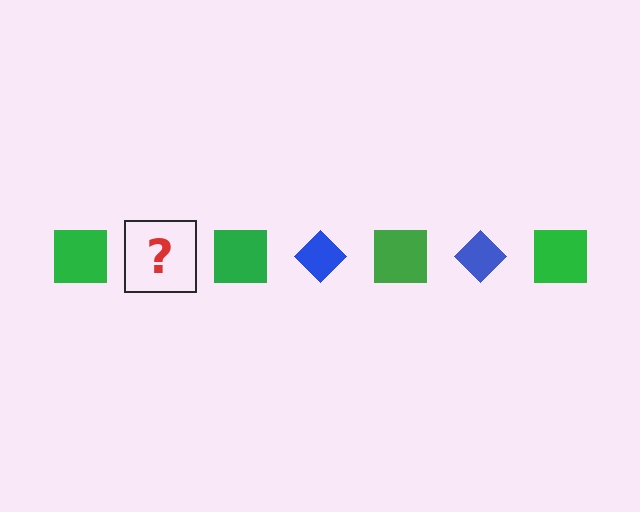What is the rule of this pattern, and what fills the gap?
The rule is that the pattern alternates between green square and blue diamond. The gap should be filled with a blue diamond.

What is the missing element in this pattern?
The missing element is a blue diamond.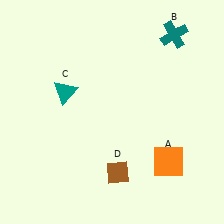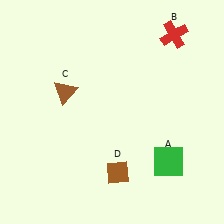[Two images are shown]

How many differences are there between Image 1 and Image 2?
There are 3 differences between the two images.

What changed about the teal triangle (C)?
In Image 1, C is teal. In Image 2, it changed to brown.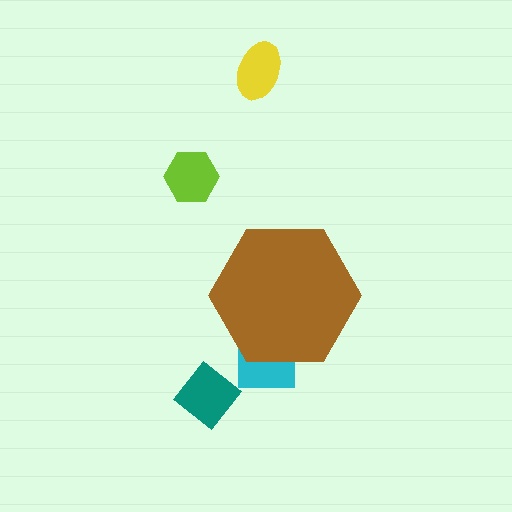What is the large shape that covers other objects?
A brown hexagon.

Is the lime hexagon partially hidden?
No, the lime hexagon is fully visible.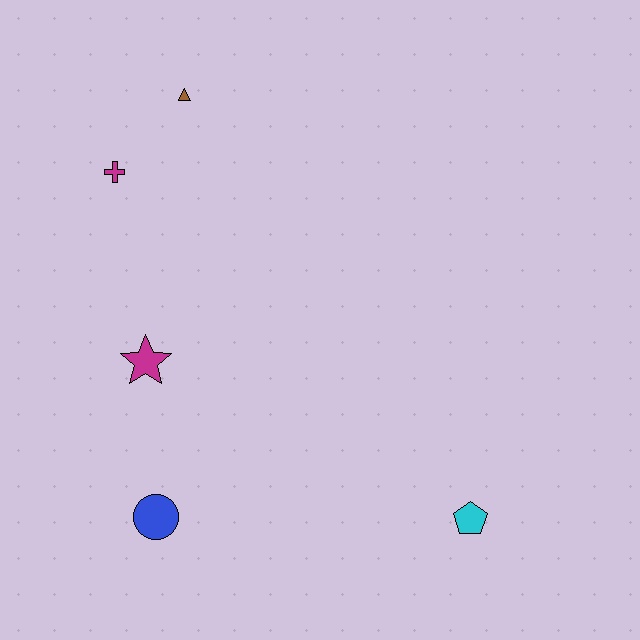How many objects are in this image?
There are 5 objects.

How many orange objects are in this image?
There are no orange objects.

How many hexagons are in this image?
There are no hexagons.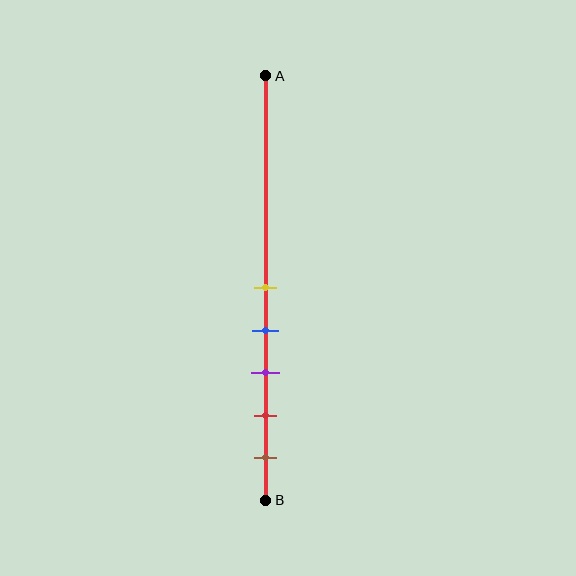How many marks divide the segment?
There are 5 marks dividing the segment.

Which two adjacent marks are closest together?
The yellow and blue marks are the closest adjacent pair.